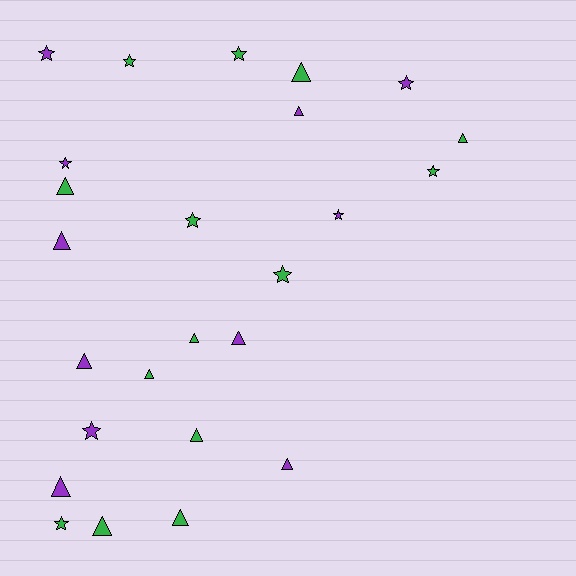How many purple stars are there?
There are 5 purple stars.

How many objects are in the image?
There are 25 objects.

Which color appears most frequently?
Green, with 14 objects.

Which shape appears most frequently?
Triangle, with 14 objects.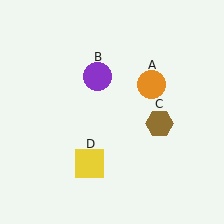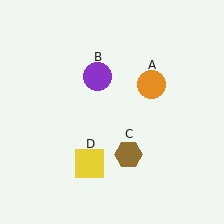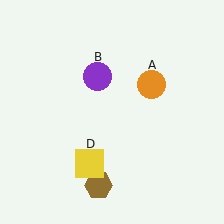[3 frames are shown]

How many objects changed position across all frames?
1 object changed position: brown hexagon (object C).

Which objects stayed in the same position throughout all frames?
Orange circle (object A) and purple circle (object B) and yellow square (object D) remained stationary.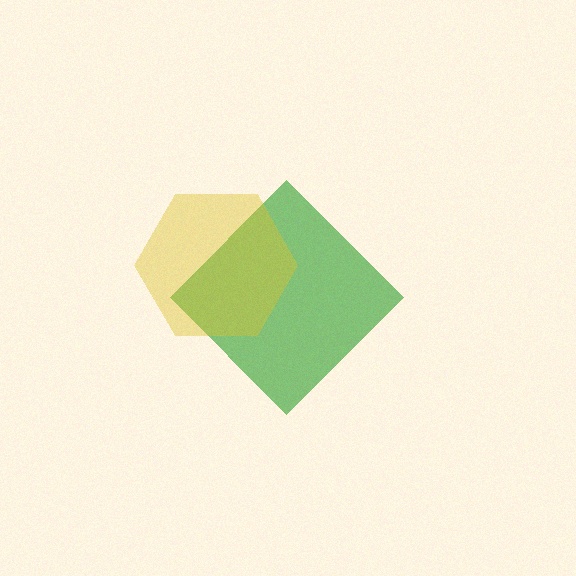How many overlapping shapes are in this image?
There are 2 overlapping shapes in the image.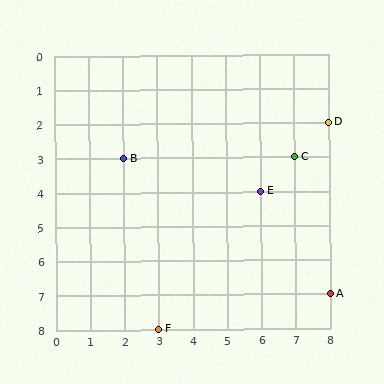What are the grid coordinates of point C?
Point C is at grid coordinates (7, 3).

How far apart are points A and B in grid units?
Points A and B are 6 columns and 4 rows apart (about 7.2 grid units diagonally).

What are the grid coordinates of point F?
Point F is at grid coordinates (3, 8).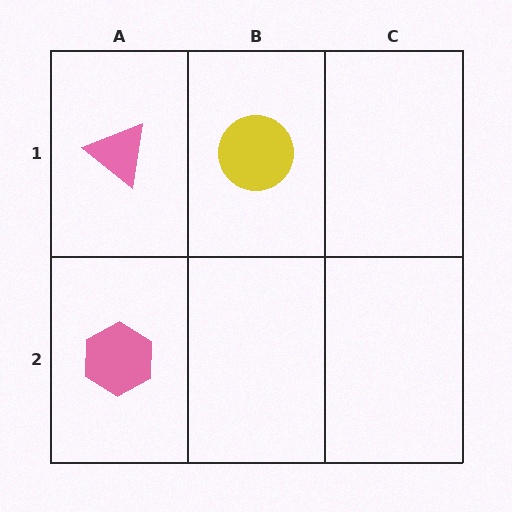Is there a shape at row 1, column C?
No, that cell is empty.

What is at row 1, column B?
A yellow circle.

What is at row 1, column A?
A pink triangle.